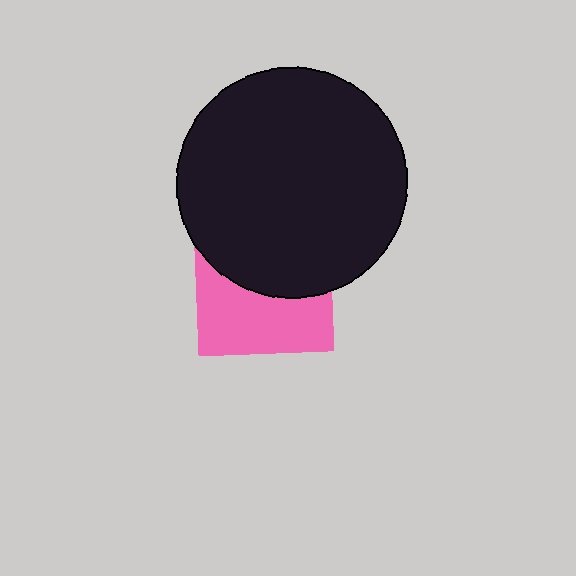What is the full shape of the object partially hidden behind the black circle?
The partially hidden object is a pink square.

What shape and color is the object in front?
The object in front is a black circle.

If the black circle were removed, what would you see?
You would see the complete pink square.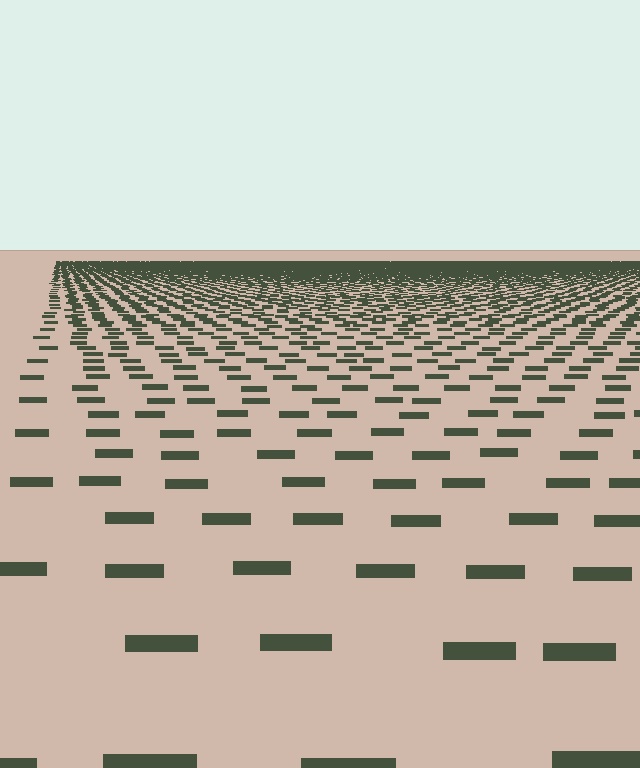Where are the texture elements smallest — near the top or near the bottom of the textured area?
Near the top.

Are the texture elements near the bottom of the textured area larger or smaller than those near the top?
Larger. Near the bottom, elements are closer to the viewer and appear at a bigger on-screen size.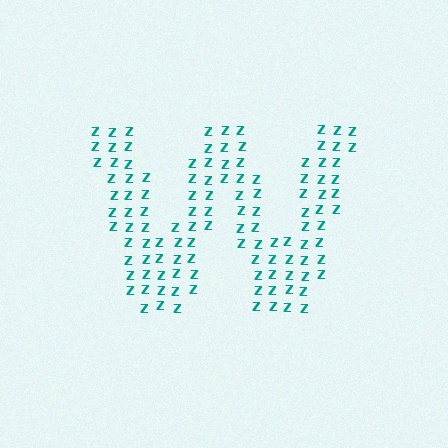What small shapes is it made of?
It is made of small letter Z's.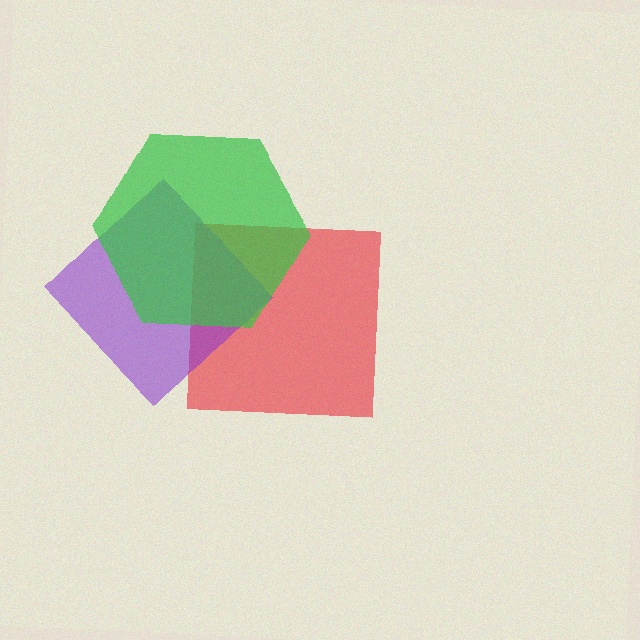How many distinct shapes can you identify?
There are 3 distinct shapes: a red square, a purple diamond, a green hexagon.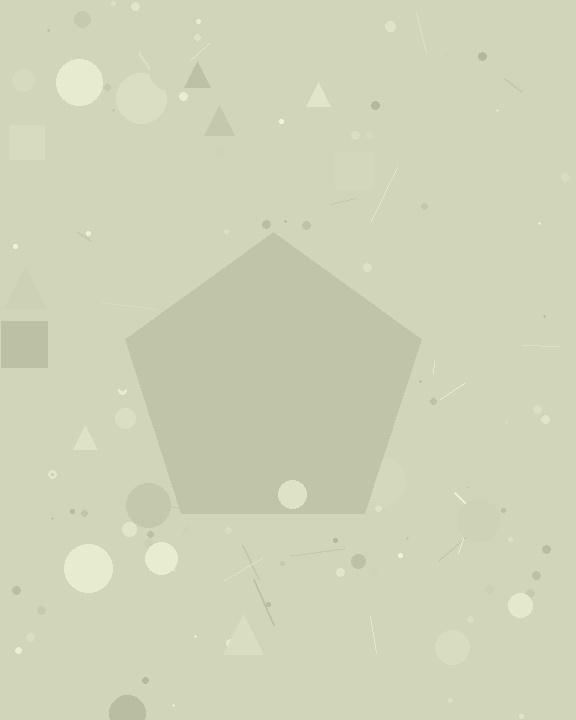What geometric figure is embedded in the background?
A pentagon is embedded in the background.